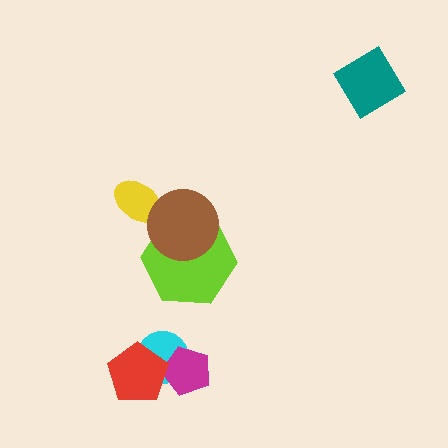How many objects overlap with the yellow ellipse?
1 object overlaps with the yellow ellipse.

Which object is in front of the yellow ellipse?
The brown circle is in front of the yellow ellipse.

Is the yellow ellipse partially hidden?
Yes, it is partially covered by another shape.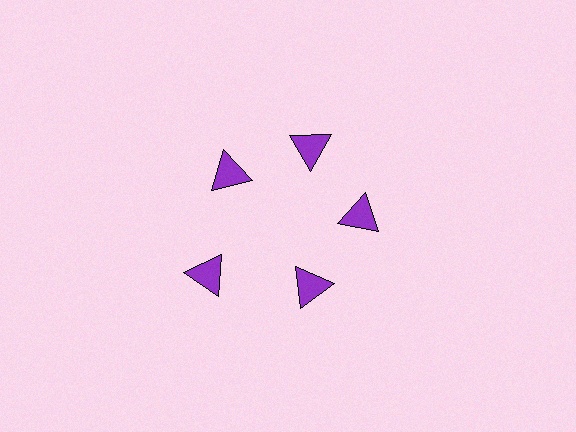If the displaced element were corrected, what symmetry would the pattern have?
It would have 5-fold rotational symmetry — the pattern would map onto itself every 72 degrees.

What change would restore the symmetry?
The symmetry would be restored by moving it inward, back onto the ring so that all 5 triangles sit at equal angles and equal distance from the center.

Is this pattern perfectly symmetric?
No. The 5 purple triangles are arranged in a ring, but one element near the 8 o'clock position is pushed outward from the center, breaking the 5-fold rotational symmetry.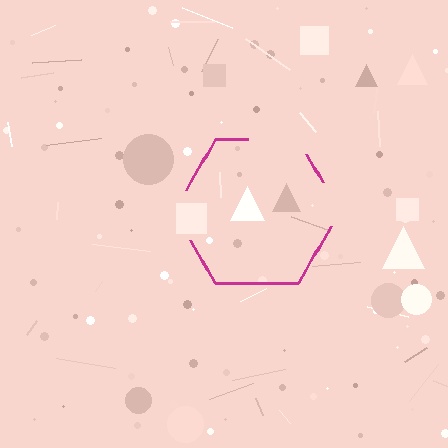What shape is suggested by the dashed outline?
The dashed outline suggests a hexagon.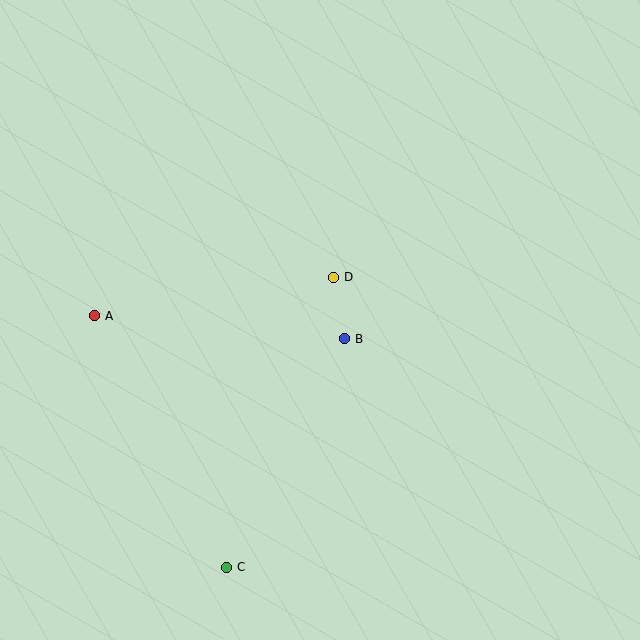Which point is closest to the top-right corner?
Point D is closest to the top-right corner.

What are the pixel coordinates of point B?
Point B is at (345, 339).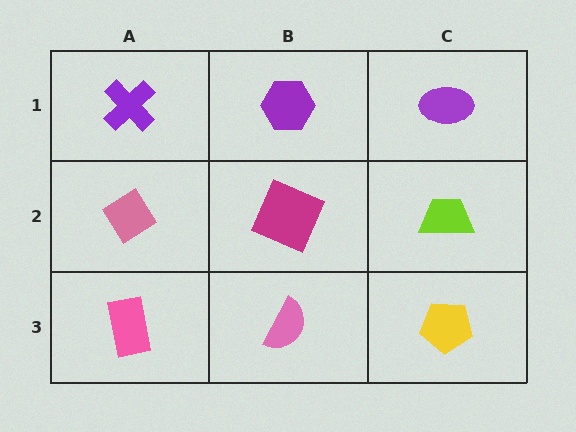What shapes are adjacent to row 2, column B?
A purple hexagon (row 1, column B), a pink semicircle (row 3, column B), a pink diamond (row 2, column A), a lime trapezoid (row 2, column C).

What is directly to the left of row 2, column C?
A magenta square.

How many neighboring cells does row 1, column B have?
3.